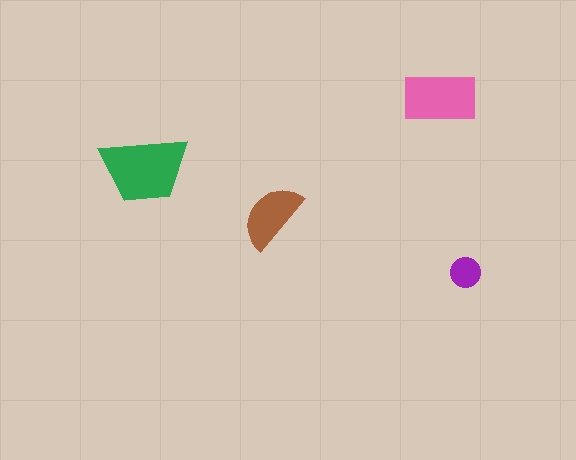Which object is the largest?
The green trapezoid.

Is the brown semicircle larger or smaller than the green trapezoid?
Smaller.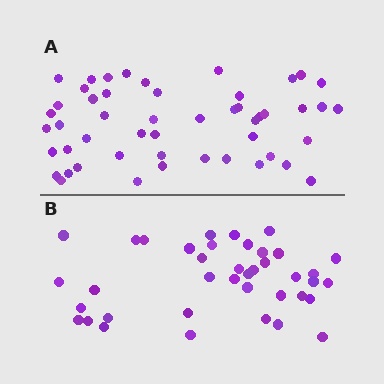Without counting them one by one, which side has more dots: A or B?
Region A (the top region) has more dots.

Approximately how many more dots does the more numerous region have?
Region A has roughly 12 or so more dots than region B.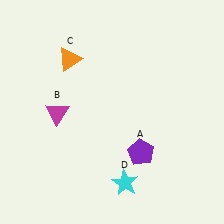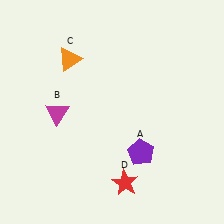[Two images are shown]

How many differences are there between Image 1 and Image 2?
There is 1 difference between the two images.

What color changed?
The star (D) changed from cyan in Image 1 to red in Image 2.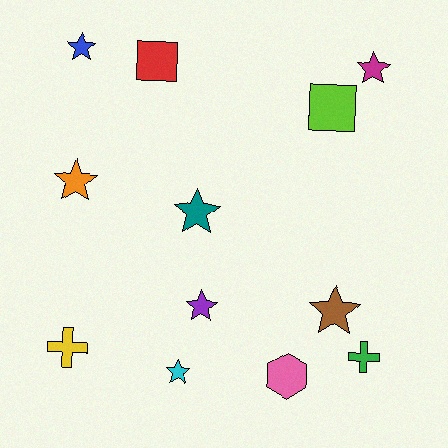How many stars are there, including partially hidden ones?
There are 7 stars.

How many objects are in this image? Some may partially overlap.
There are 12 objects.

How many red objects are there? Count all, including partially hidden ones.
There is 1 red object.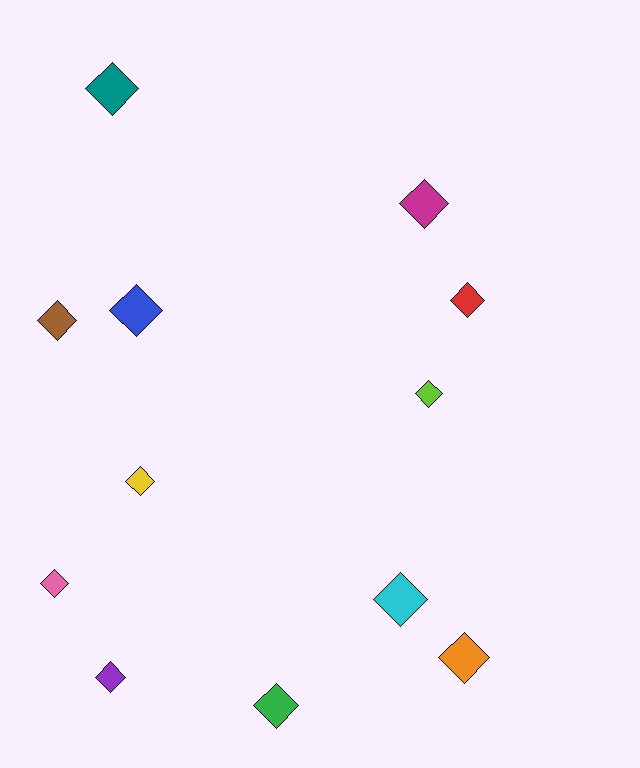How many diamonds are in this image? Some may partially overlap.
There are 12 diamonds.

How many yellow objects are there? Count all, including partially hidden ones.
There is 1 yellow object.